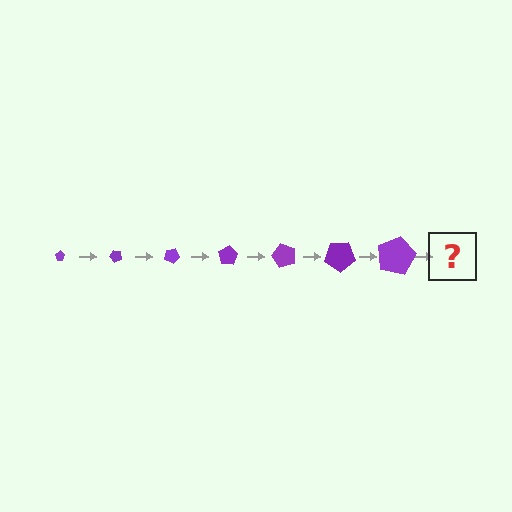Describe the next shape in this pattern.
It should be a pentagon, larger than the previous one and rotated 350 degrees from the start.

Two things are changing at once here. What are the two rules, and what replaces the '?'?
The two rules are that the pentagon grows larger each step and it rotates 50 degrees each step. The '?' should be a pentagon, larger than the previous one and rotated 350 degrees from the start.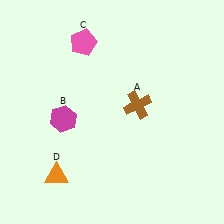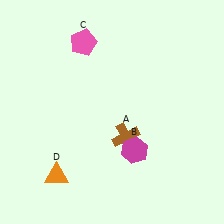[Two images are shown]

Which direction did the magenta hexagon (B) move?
The magenta hexagon (B) moved right.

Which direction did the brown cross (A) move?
The brown cross (A) moved down.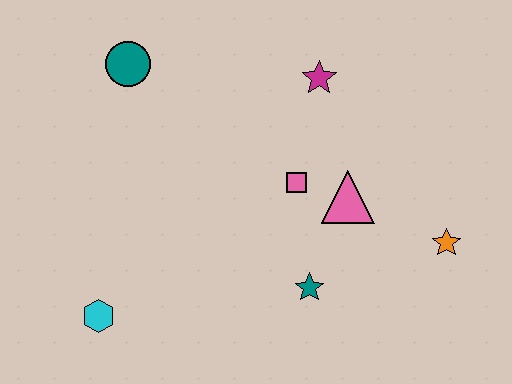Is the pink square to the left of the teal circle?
No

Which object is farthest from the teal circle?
The orange star is farthest from the teal circle.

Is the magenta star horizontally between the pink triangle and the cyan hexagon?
Yes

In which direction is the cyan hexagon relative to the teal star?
The cyan hexagon is to the left of the teal star.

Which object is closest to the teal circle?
The magenta star is closest to the teal circle.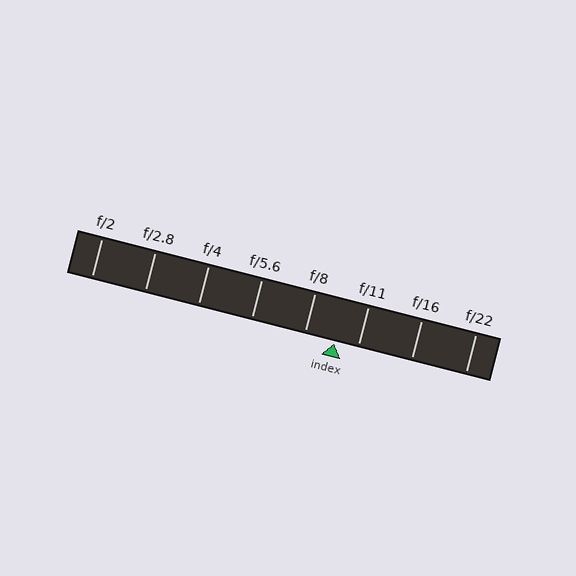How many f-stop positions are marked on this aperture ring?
There are 8 f-stop positions marked.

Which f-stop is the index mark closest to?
The index mark is closest to f/11.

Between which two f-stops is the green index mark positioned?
The index mark is between f/8 and f/11.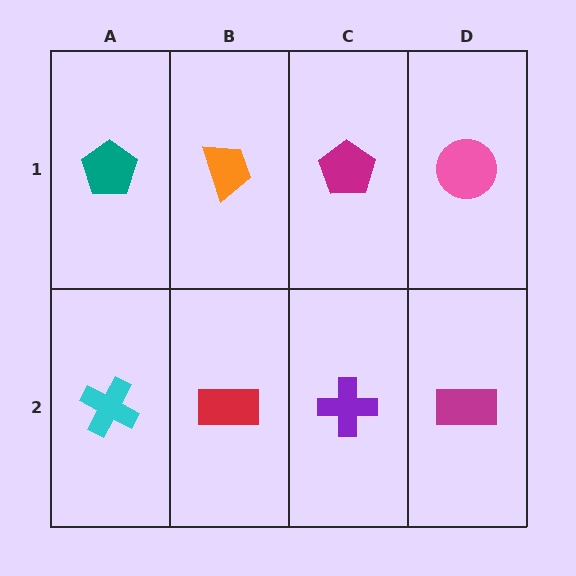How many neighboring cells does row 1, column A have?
2.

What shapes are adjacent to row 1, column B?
A red rectangle (row 2, column B), a teal pentagon (row 1, column A), a magenta pentagon (row 1, column C).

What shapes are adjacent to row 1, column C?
A purple cross (row 2, column C), an orange trapezoid (row 1, column B), a pink circle (row 1, column D).